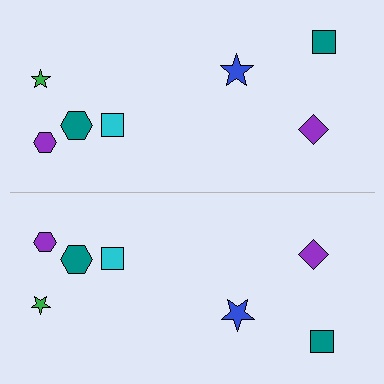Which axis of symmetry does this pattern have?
The pattern has a horizontal axis of symmetry running through the center of the image.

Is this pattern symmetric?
Yes, this pattern has bilateral (reflection) symmetry.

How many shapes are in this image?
There are 14 shapes in this image.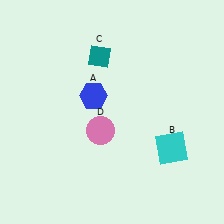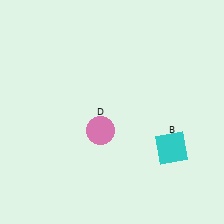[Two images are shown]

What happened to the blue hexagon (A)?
The blue hexagon (A) was removed in Image 2. It was in the top-left area of Image 1.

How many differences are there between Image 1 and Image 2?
There are 2 differences between the two images.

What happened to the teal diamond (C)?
The teal diamond (C) was removed in Image 2. It was in the top-left area of Image 1.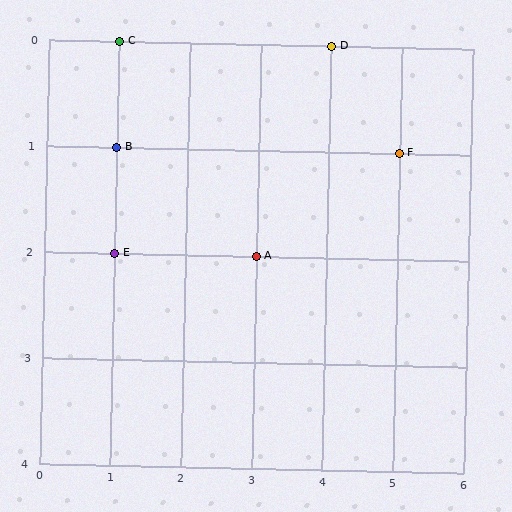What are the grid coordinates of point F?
Point F is at grid coordinates (5, 1).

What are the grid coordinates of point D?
Point D is at grid coordinates (4, 0).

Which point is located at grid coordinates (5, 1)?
Point F is at (5, 1).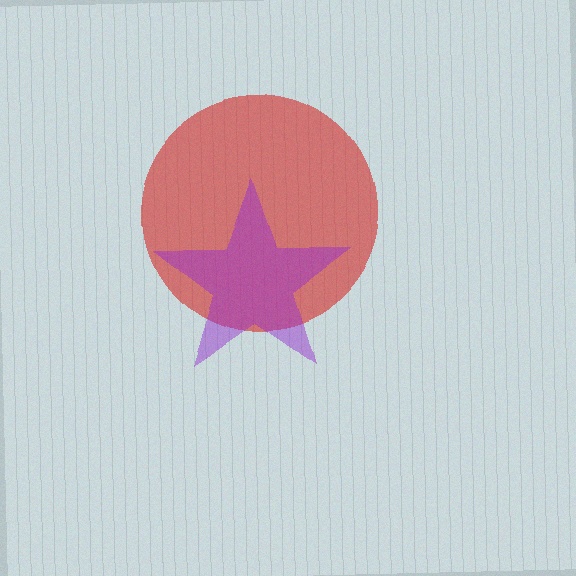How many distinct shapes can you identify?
There are 2 distinct shapes: a red circle, a purple star.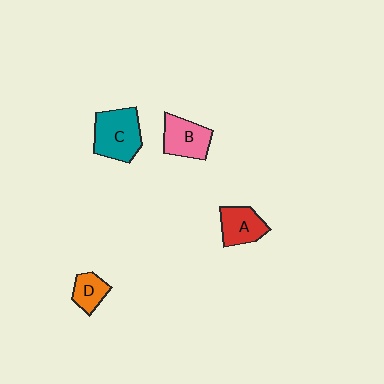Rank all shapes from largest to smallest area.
From largest to smallest: C (teal), B (pink), A (red), D (orange).